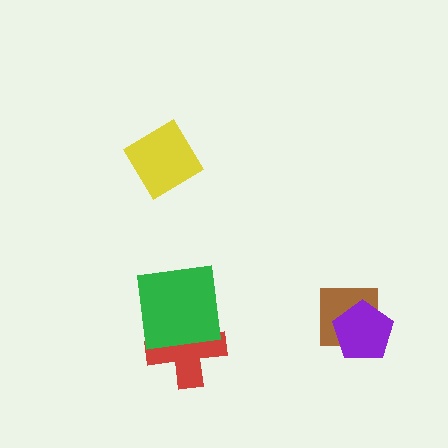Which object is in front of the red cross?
The green square is in front of the red cross.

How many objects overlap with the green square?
1 object overlaps with the green square.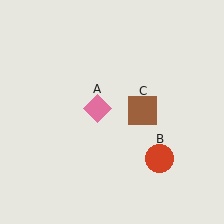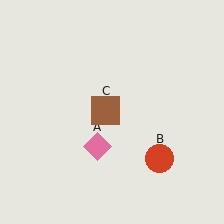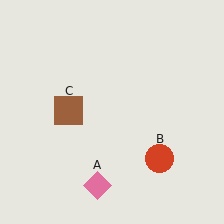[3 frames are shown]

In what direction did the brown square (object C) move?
The brown square (object C) moved left.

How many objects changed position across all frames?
2 objects changed position: pink diamond (object A), brown square (object C).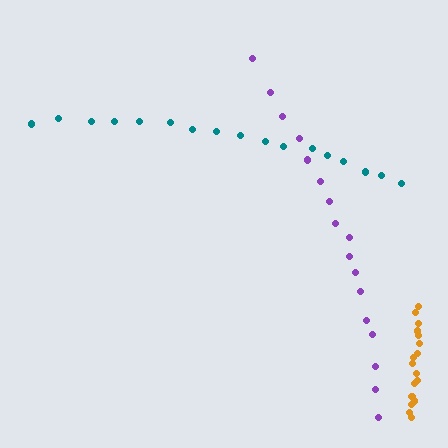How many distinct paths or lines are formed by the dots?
There are 3 distinct paths.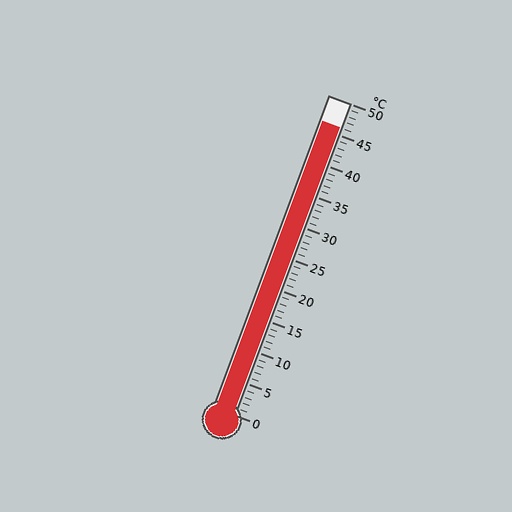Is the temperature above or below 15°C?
The temperature is above 15°C.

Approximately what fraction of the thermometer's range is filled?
The thermometer is filled to approximately 90% of its range.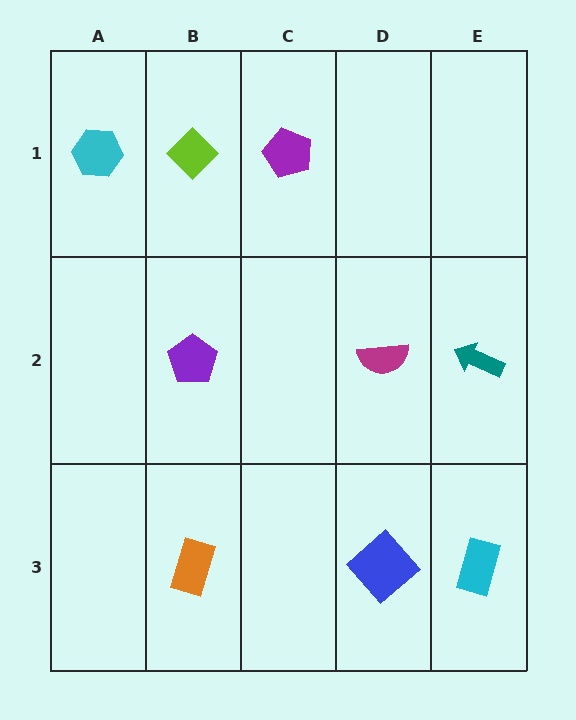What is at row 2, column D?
A magenta semicircle.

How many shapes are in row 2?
3 shapes.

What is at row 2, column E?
A teal arrow.